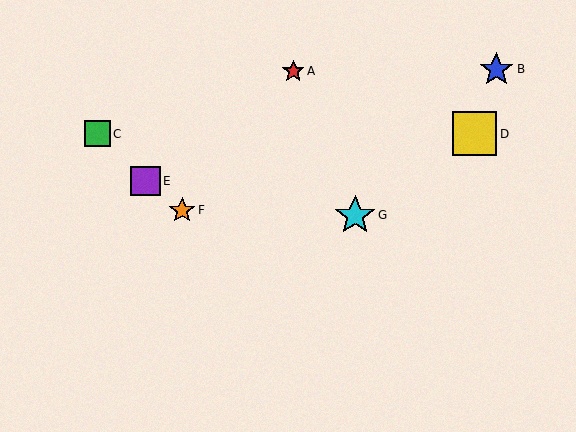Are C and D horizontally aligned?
Yes, both are at y≈134.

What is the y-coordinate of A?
Object A is at y≈71.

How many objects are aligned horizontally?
2 objects (C, D) are aligned horizontally.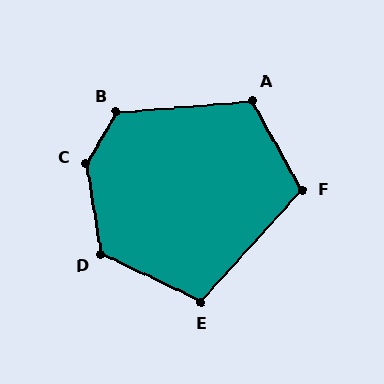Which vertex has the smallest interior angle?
E, at approximately 107 degrees.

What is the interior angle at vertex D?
Approximately 125 degrees (obtuse).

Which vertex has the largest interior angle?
C, at approximately 140 degrees.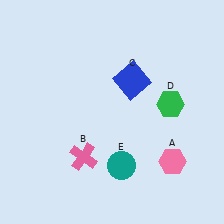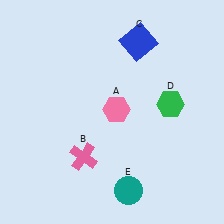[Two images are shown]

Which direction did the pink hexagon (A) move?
The pink hexagon (A) moved left.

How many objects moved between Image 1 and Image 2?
3 objects moved between the two images.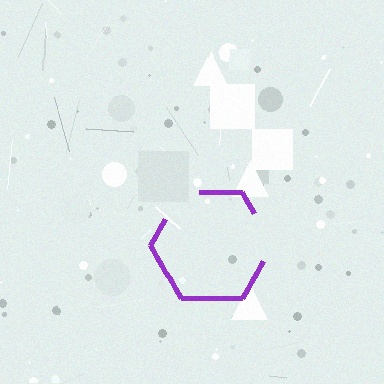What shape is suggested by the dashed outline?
The dashed outline suggests a hexagon.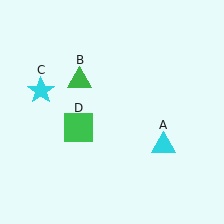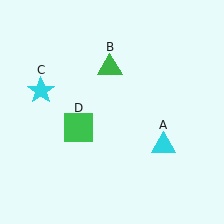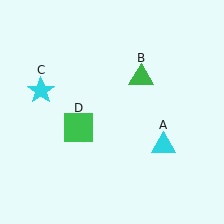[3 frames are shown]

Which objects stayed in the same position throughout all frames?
Cyan triangle (object A) and cyan star (object C) and green square (object D) remained stationary.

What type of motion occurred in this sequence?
The green triangle (object B) rotated clockwise around the center of the scene.